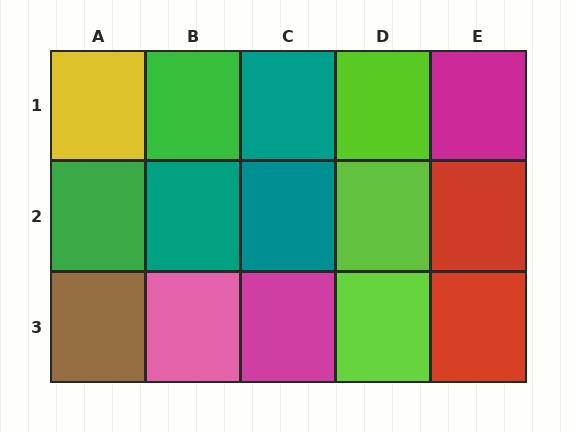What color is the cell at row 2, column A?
Green.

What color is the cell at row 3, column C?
Magenta.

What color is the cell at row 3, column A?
Brown.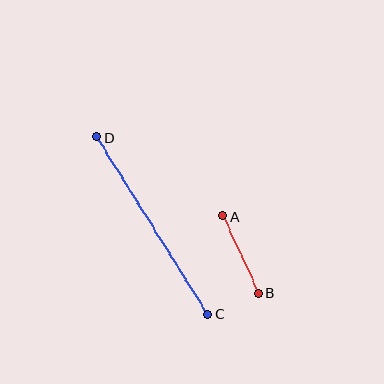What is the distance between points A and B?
The distance is approximately 85 pixels.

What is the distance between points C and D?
The distance is approximately 209 pixels.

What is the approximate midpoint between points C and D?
The midpoint is at approximately (152, 226) pixels.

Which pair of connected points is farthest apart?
Points C and D are farthest apart.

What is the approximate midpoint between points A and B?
The midpoint is at approximately (241, 254) pixels.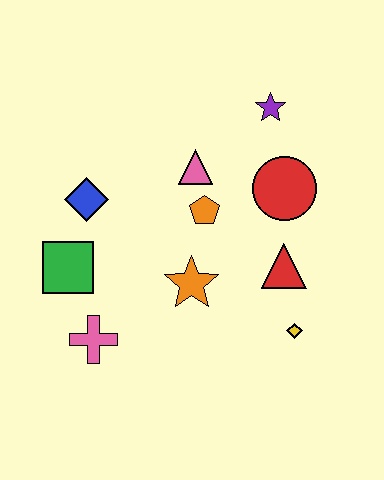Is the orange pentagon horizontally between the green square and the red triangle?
Yes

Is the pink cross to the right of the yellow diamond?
No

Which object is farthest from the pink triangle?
The pink cross is farthest from the pink triangle.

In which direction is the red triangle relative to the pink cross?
The red triangle is to the right of the pink cross.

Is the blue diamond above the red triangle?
Yes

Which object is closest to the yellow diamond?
The red triangle is closest to the yellow diamond.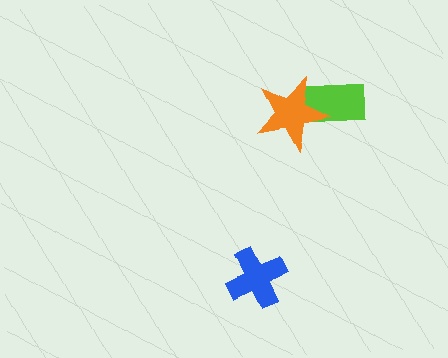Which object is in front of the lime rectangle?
The orange star is in front of the lime rectangle.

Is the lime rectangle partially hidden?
Yes, it is partially covered by another shape.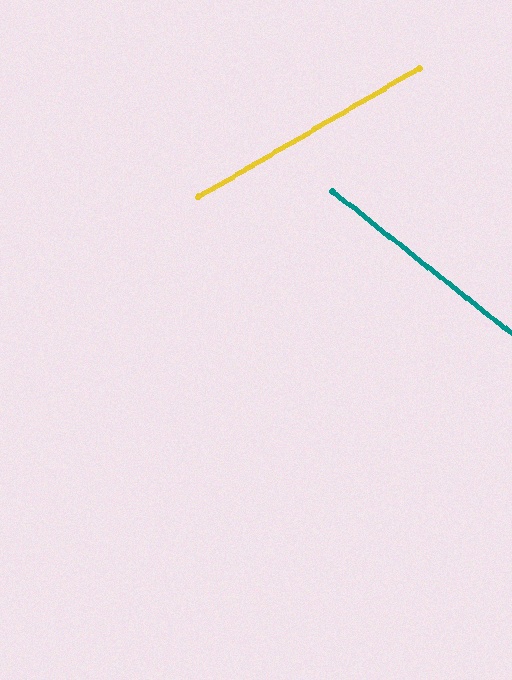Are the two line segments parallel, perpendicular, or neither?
Neither parallel nor perpendicular — they differ by about 69°.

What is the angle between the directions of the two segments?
Approximately 69 degrees.